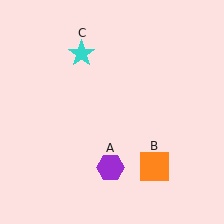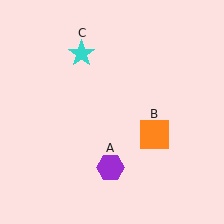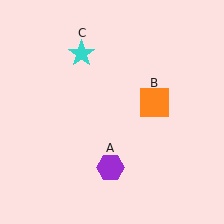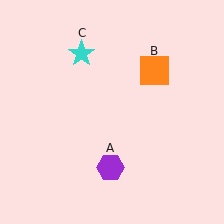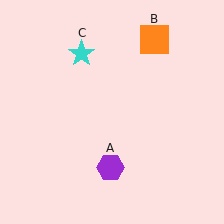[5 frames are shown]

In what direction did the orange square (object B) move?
The orange square (object B) moved up.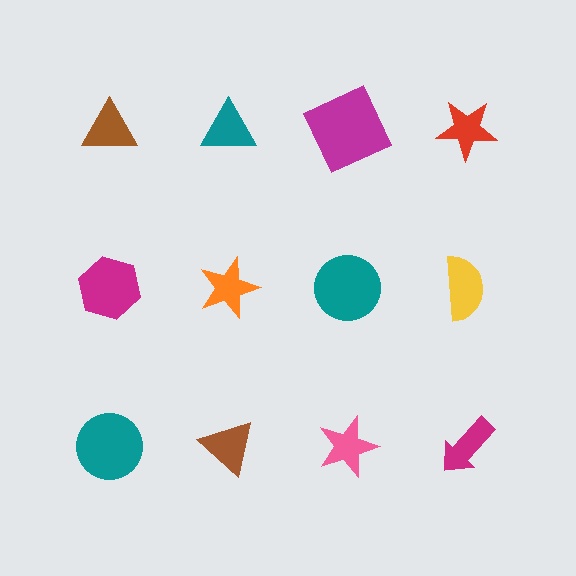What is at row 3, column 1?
A teal circle.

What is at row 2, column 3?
A teal circle.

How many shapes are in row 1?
4 shapes.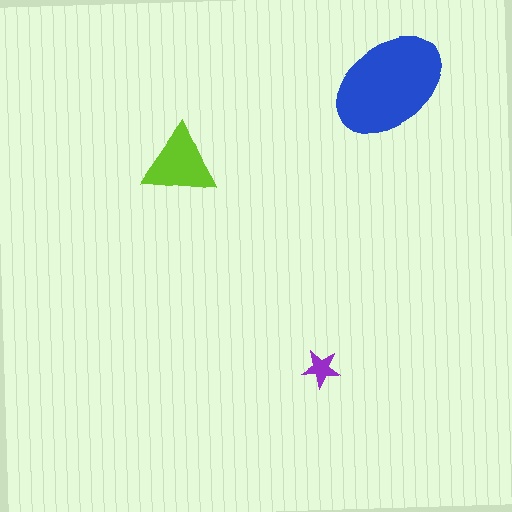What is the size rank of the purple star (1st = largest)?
3rd.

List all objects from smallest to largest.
The purple star, the lime triangle, the blue ellipse.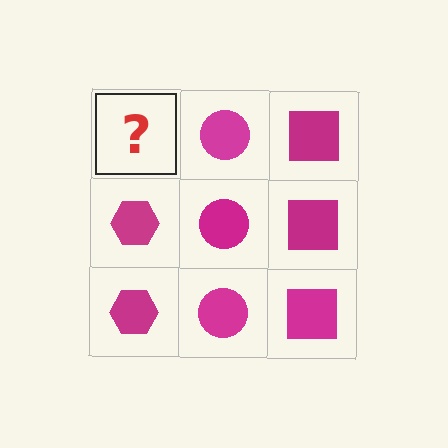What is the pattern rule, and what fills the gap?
The rule is that each column has a consistent shape. The gap should be filled with a magenta hexagon.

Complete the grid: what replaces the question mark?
The question mark should be replaced with a magenta hexagon.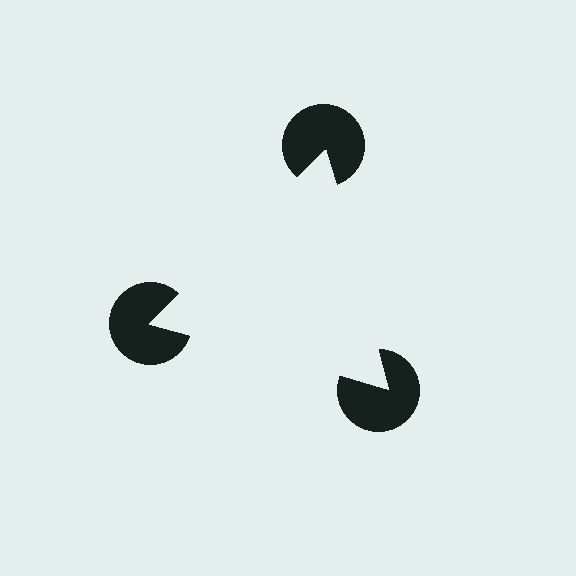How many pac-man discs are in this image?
There are 3 — one at each vertex of the illusory triangle.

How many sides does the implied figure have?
3 sides.